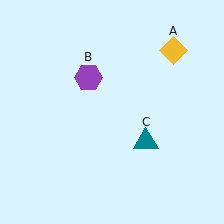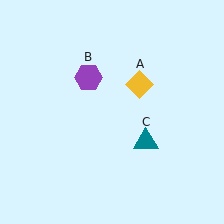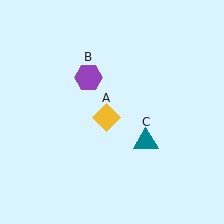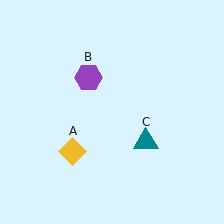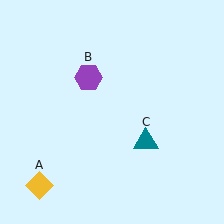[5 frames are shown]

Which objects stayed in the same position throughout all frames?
Purple hexagon (object B) and teal triangle (object C) remained stationary.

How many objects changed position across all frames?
1 object changed position: yellow diamond (object A).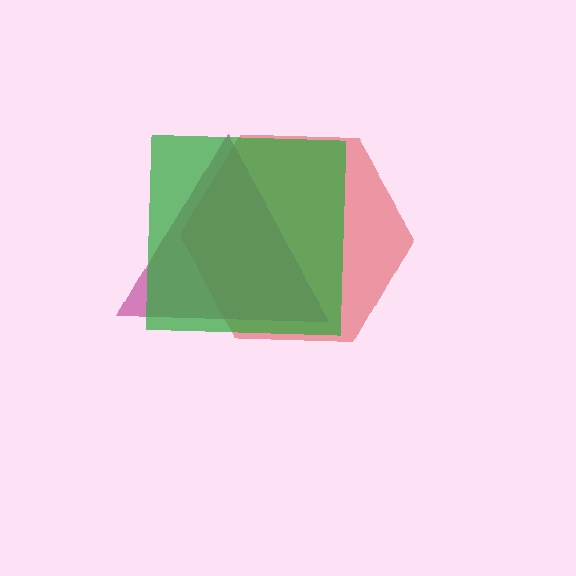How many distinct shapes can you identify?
There are 3 distinct shapes: a red hexagon, a magenta triangle, a green square.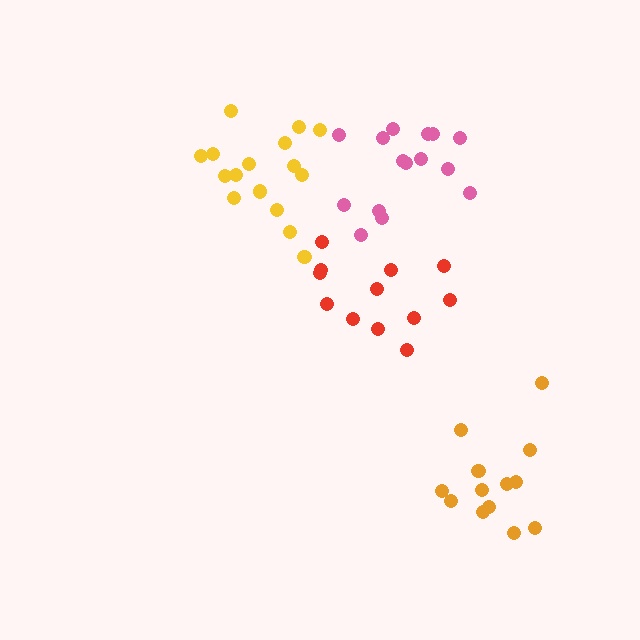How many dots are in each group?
Group 1: 12 dots, Group 2: 16 dots, Group 3: 13 dots, Group 4: 15 dots (56 total).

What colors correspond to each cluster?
The clusters are colored: red, yellow, orange, pink.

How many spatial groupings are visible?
There are 4 spatial groupings.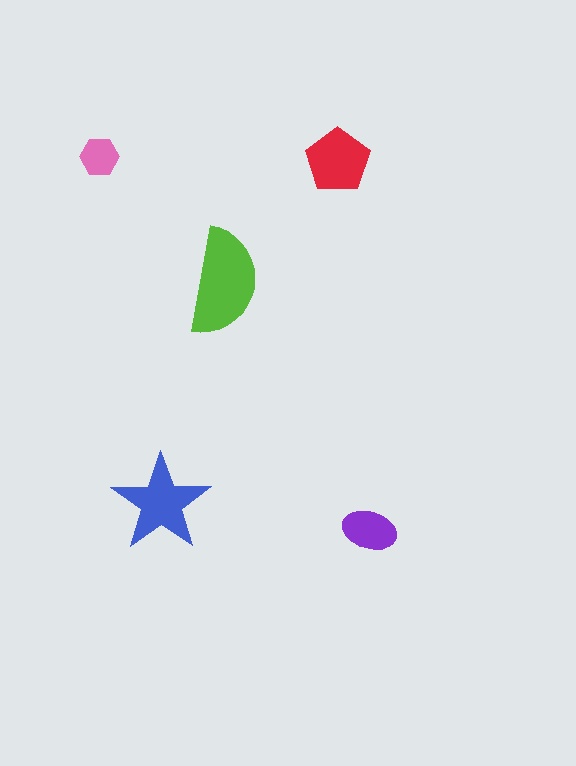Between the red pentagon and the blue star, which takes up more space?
The blue star.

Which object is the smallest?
The pink hexagon.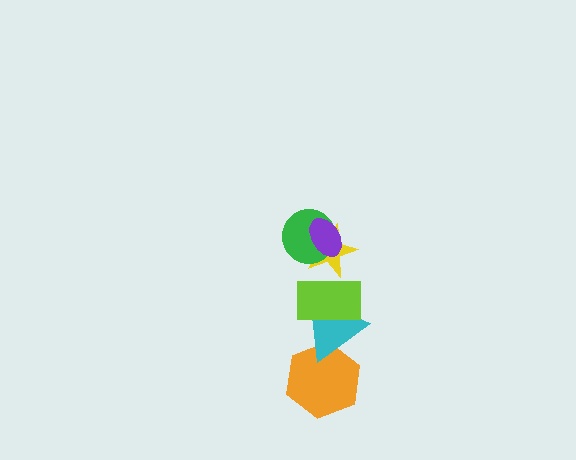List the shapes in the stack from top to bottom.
From top to bottom: the purple ellipse, the green circle, the yellow star, the lime rectangle, the cyan triangle, the orange hexagon.